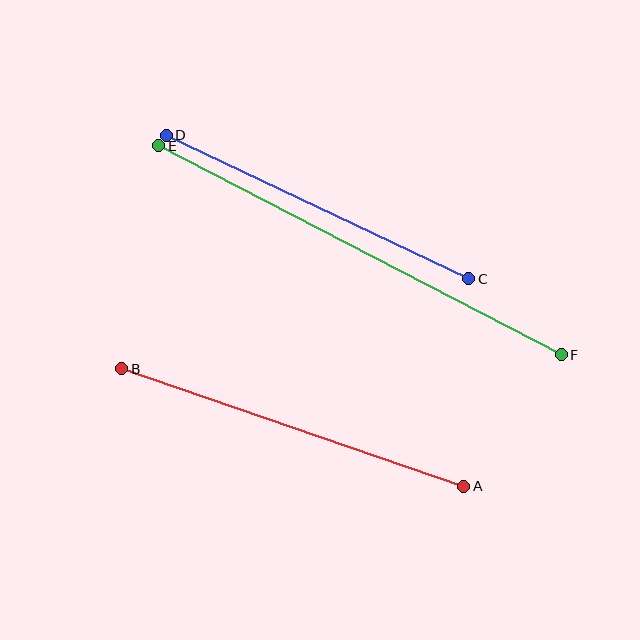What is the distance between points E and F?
The distance is approximately 453 pixels.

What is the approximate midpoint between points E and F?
The midpoint is at approximately (360, 250) pixels.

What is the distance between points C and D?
The distance is approximately 335 pixels.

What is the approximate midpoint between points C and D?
The midpoint is at approximately (317, 207) pixels.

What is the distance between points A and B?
The distance is approximately 362 pixels.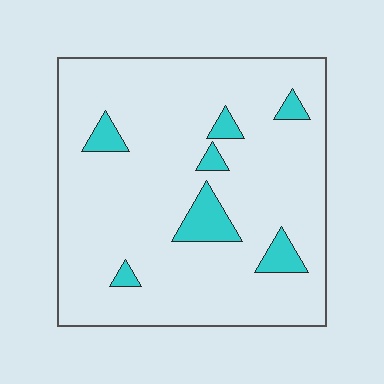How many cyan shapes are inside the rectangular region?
7.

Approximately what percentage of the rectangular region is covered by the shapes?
Approximately 10%.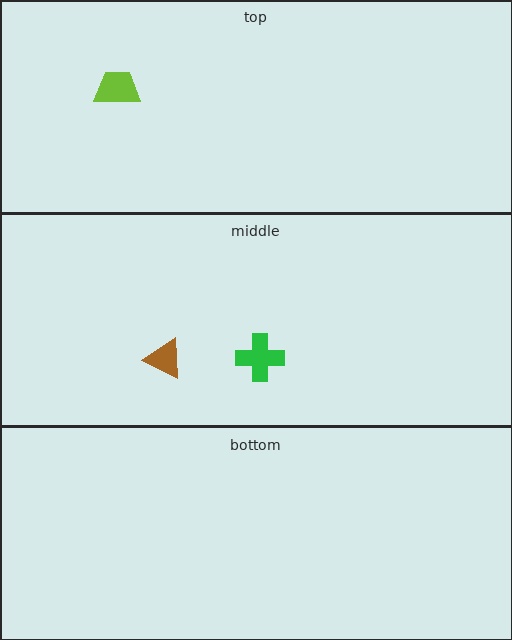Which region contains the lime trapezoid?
The top region.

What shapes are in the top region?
The lime trapezoid.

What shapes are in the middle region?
The green cross, the brown triangle.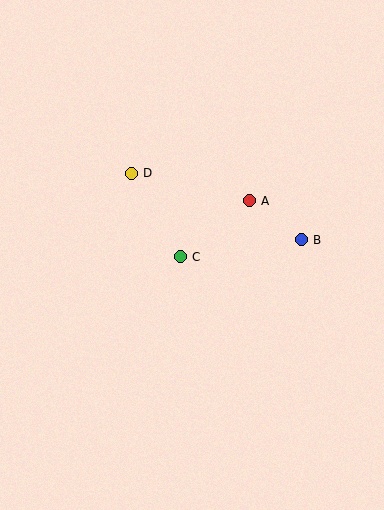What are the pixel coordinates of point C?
Point C is at (180, 257).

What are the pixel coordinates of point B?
Point B is at (301, 240).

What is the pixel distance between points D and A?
The distance between D and A is 121 pixels.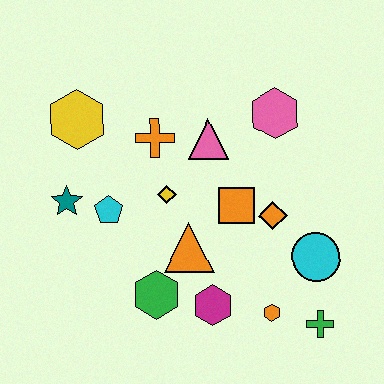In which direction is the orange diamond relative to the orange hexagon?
The orange diamond is above the orange hexagon.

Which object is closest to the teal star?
The cyan pentagon is closest to the teal star.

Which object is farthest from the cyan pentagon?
The green cross is farthest from the cyan pentagon.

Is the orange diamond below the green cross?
No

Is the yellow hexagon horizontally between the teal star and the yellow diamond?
Yes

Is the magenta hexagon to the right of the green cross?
No